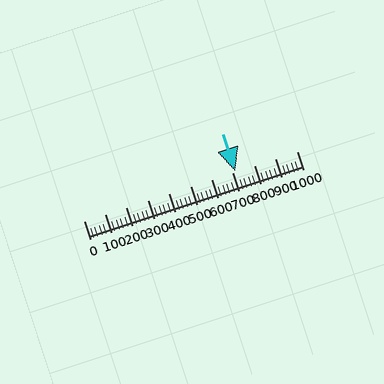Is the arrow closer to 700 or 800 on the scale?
The arrow is closer to 700.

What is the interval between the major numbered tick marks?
The major tick marks are spaced 100 units apart.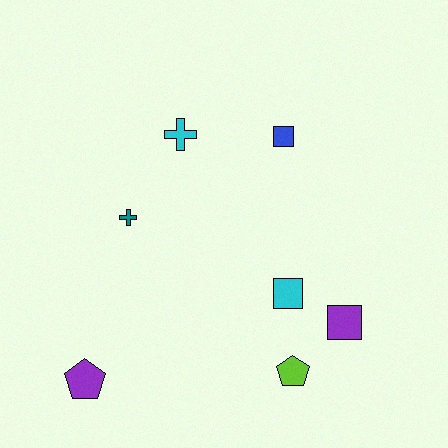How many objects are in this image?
There are 7 objects.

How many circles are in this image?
There are no circles.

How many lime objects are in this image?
There is 1 lime object.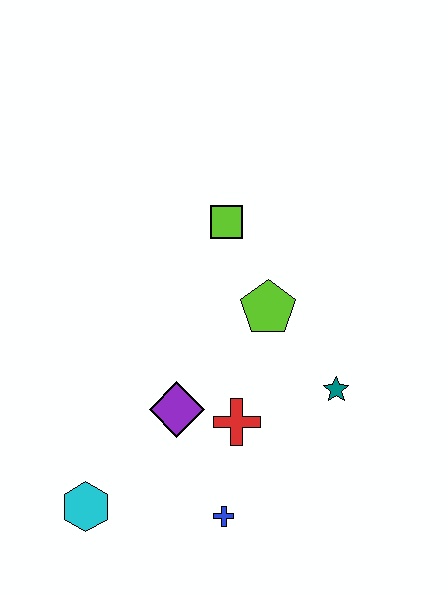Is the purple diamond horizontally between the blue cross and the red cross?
No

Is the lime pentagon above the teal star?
Yes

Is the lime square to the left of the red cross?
Yes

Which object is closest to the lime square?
The lime pentagon is closest to the lime square.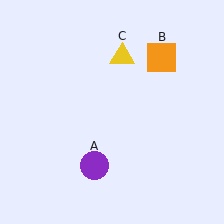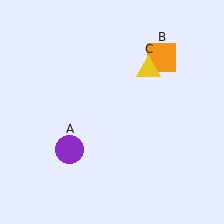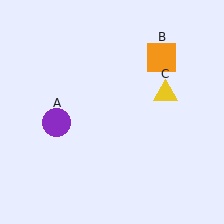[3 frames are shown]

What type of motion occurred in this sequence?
The purple circle (object A), yellow triangle (object C) rotated clockwise around the center of the scene.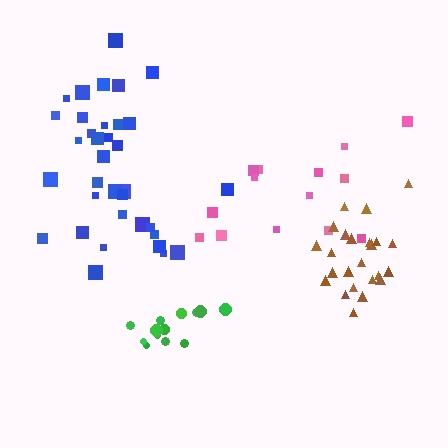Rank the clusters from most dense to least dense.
brown, green, blue, pink.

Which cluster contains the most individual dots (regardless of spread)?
Blue (35).